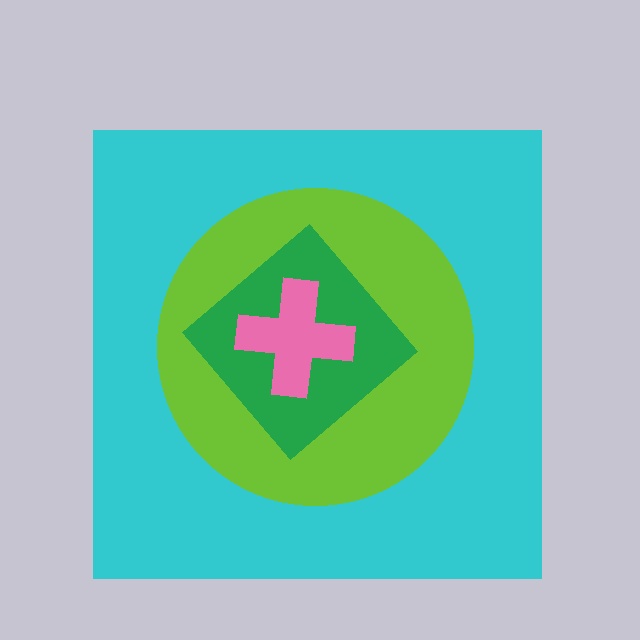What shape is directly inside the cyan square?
The lime circle.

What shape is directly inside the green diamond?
The pink cross.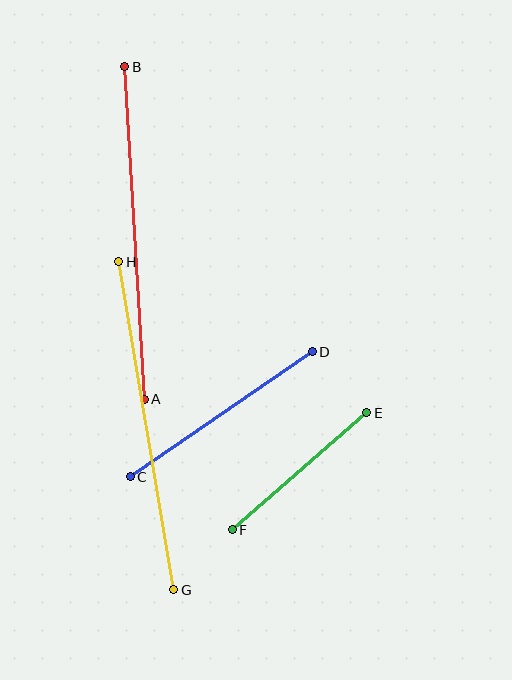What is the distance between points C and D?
The distance is approximately 221 pixels.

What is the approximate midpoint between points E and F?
The midpoint is at approximately (300, 471) pixels.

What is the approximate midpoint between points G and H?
The midpoint is at approximately (146, 426) pixels.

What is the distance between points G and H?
The distance is approximately 333 pixels.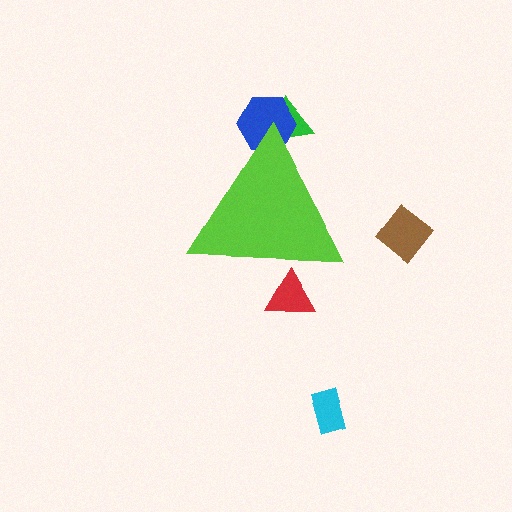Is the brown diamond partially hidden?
No, the brown diamond is fully visible.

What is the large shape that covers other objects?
A lime triangle.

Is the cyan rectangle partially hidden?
No, the cyan rectangle is fully visible.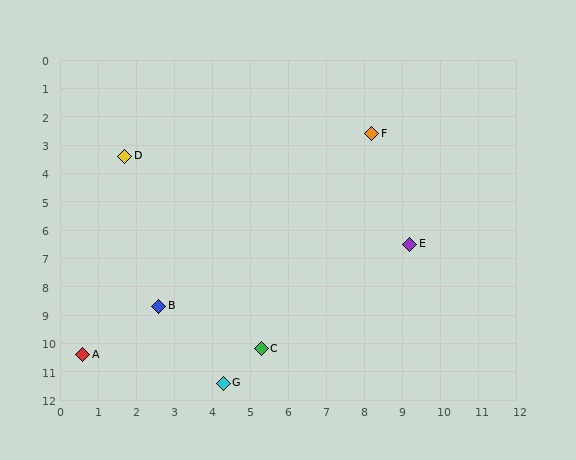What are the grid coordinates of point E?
Point E is at approximately (9.2, 6.5).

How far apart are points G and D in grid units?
Points G and D are about 8.4 grid units apart.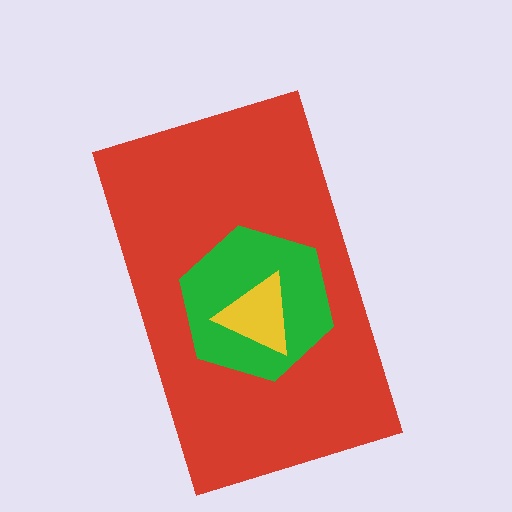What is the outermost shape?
The red rectangle.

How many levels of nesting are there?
3.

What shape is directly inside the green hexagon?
The yellow triangle.